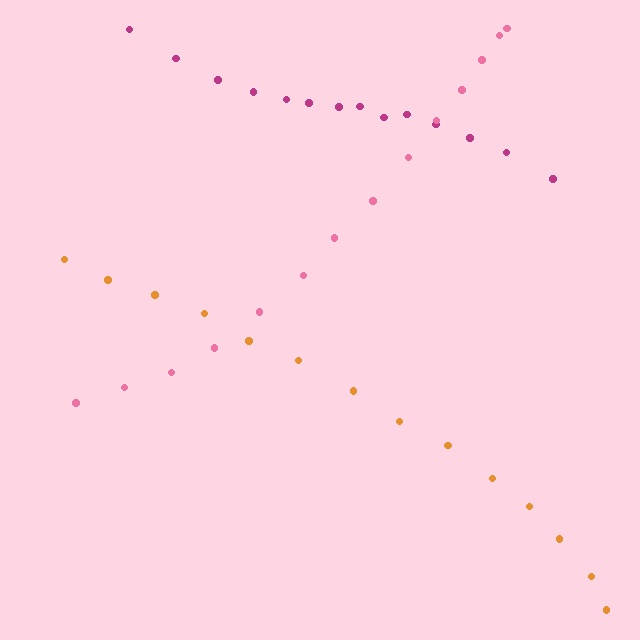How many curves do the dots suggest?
There are 3 distinct paths.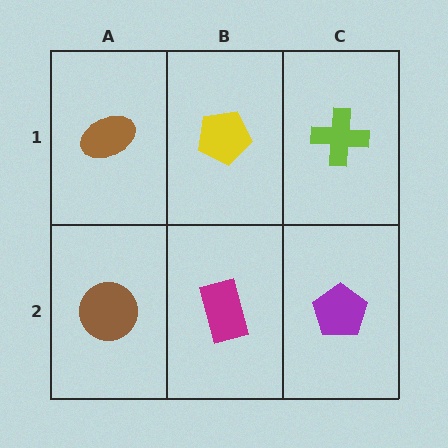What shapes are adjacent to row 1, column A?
A brown circle (row 2, column A), a yellow pentagon (row 1, column B).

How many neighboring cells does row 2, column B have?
3.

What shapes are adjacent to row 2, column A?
A brown ellipse (row 1, column A), a magenta rectangle (row 2, column B).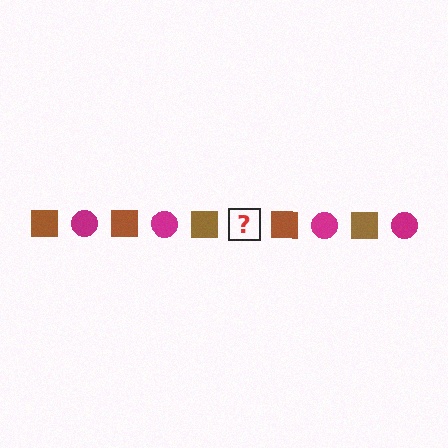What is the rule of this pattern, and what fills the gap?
The rule is that the pattern alternates between brown square and magenta circle. The gap should be filled with a magenta circle.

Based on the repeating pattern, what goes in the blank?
The blank should be a magenta circle.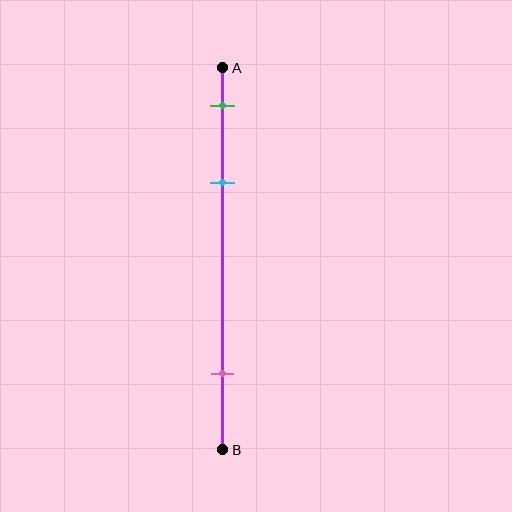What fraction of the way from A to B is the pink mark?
The pink mark is approximately 80% (0.8) of the way from A to B.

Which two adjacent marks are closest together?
The green and cyan marks are the closest adjacent pair.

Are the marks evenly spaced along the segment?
No, the marks are not evenly spaced.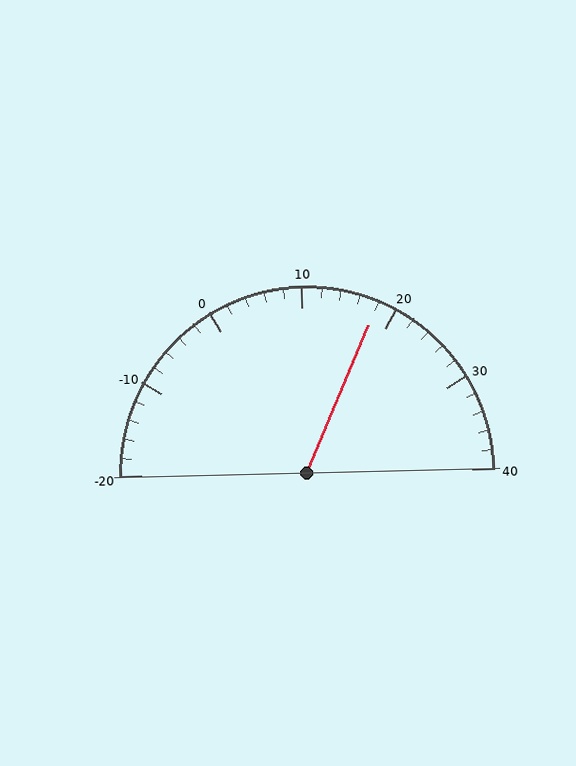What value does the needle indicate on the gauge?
The needle indicates approximately 18.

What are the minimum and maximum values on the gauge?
The gauge ranges from -20 to 40.